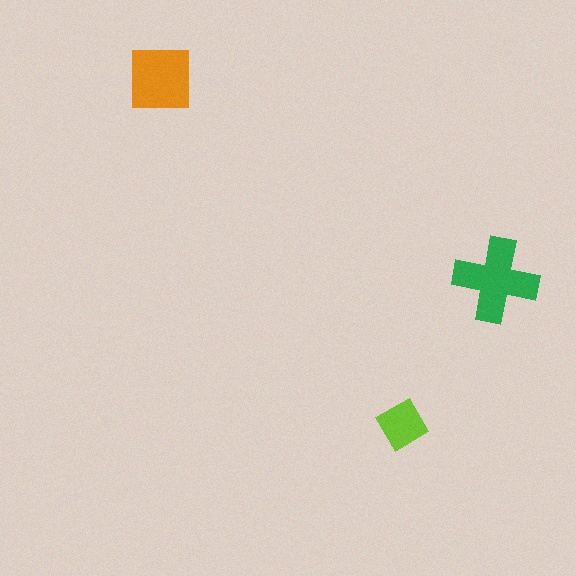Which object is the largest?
The green cross.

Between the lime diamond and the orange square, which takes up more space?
The orange square.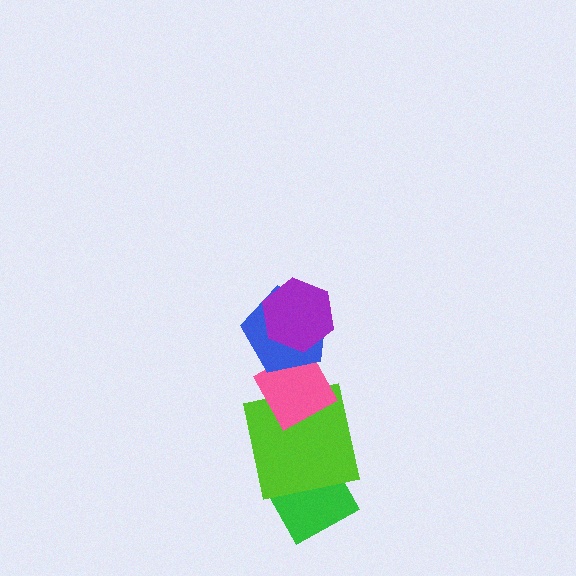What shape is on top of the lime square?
The pink diamond is on top of the lime square.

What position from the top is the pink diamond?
The pink diamond is 3rd from the top.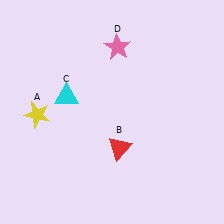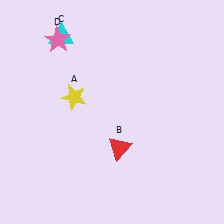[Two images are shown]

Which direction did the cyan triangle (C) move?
The cyan triangle (C) moved up.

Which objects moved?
The objects that moved are: the yellow star (A), the cyan triangle (C), the pink star (D).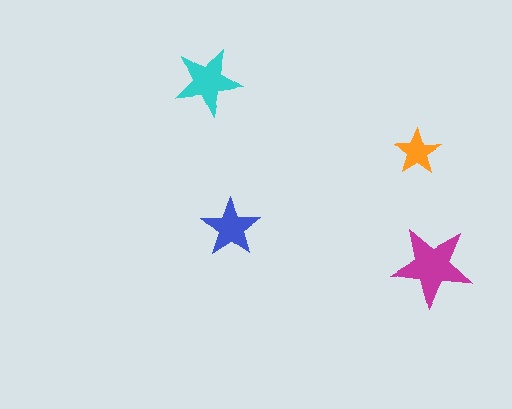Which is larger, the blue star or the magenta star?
The magenta one.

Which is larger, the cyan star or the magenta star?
The magenta one.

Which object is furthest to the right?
The magenta star is rightmost.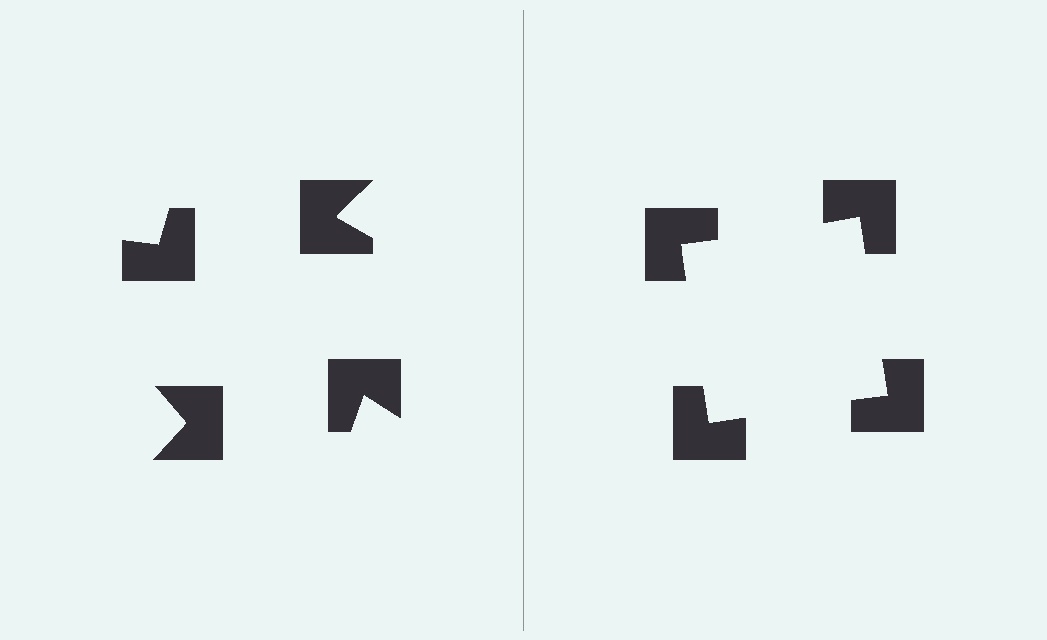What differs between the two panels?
The notched squares are positioned identically on both sides; only the wedge orientations differ. On the right they align to a square; on the left they are misaligned.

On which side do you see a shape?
An illusory square appears on the right side. On the left side the wedge cuts are rotated, so no coherent shape forms.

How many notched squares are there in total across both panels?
8 — 4 on each side.